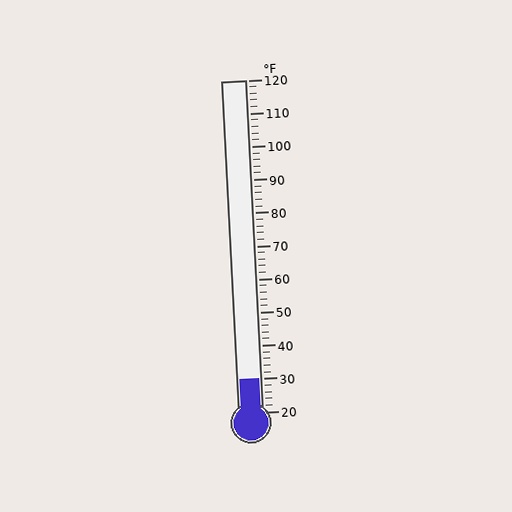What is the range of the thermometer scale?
The thermometer scale ranges from 20°F to 120°F.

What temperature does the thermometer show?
The thermometer shows approximately 30°F.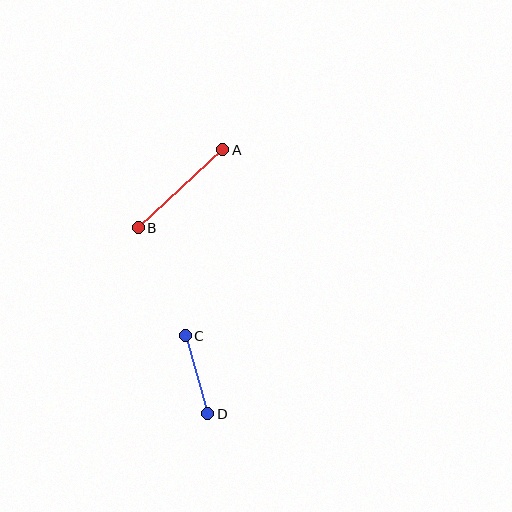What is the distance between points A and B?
The distance is approximately 115 pixels.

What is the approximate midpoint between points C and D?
The midpoint is at approximately (197, 375) pixels.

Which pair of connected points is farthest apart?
Points A and B are farthest apart.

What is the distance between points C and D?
The distance is approximately 81 pixels.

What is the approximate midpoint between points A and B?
The midpoint is at approximately (180, 189) pixels.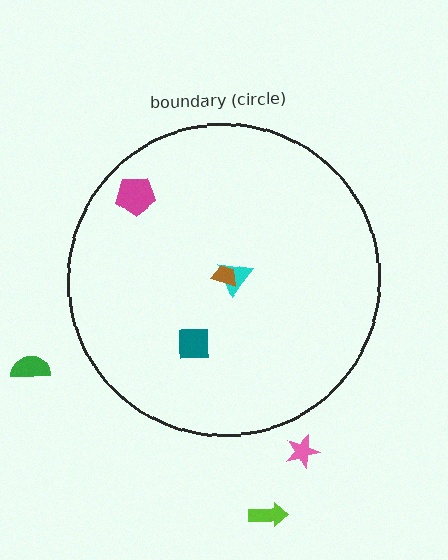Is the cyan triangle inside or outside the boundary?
Inside.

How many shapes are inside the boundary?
4 inside, 3 outside.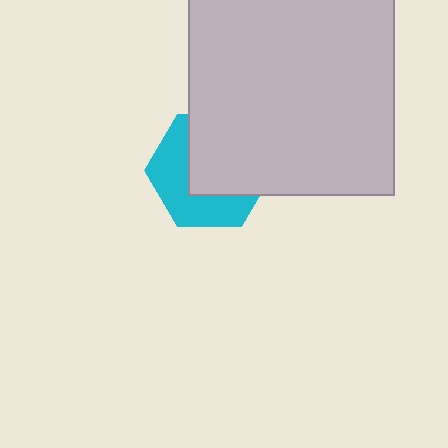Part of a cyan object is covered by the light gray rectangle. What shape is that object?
It is a hexagon.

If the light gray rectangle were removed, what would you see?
You would see the complete cyan hexagon.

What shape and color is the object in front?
The object in front is a light gray rectangle.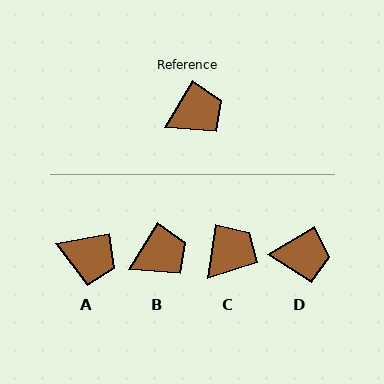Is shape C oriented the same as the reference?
No, it is off by about 23 degrees.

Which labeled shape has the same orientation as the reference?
B.